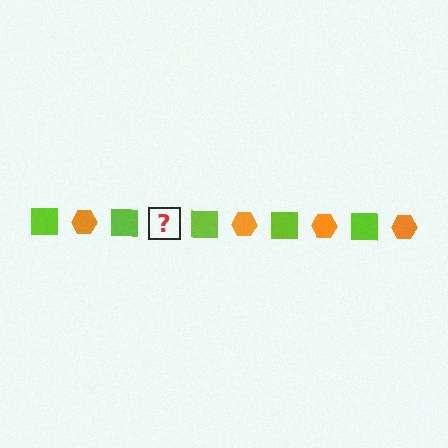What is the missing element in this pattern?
The missing element is an orange hexagon.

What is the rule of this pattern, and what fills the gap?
The rule is that the pattern alternates between lime square and orange hexagon. The gap should be filled with an orange hexagon.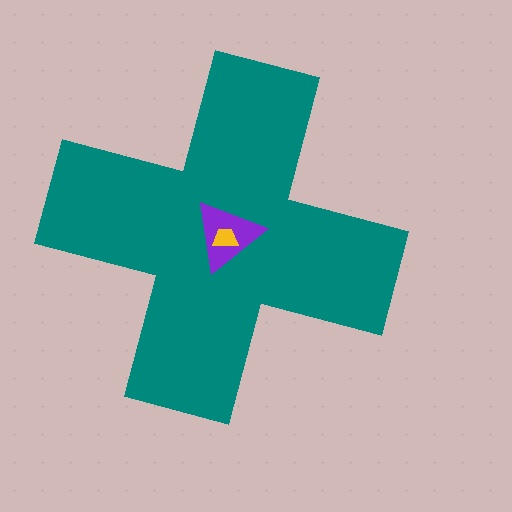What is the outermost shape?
The teal cross.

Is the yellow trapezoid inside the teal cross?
Yes.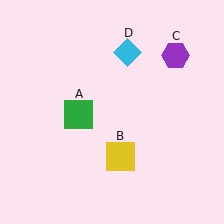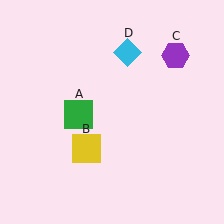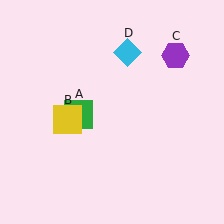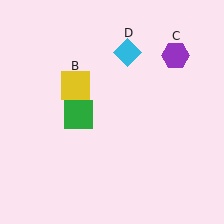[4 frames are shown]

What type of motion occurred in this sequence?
The yellow square (object B) rotated clockwise around the center of the scene.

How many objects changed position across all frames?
1 object changed position: yellow square (object B).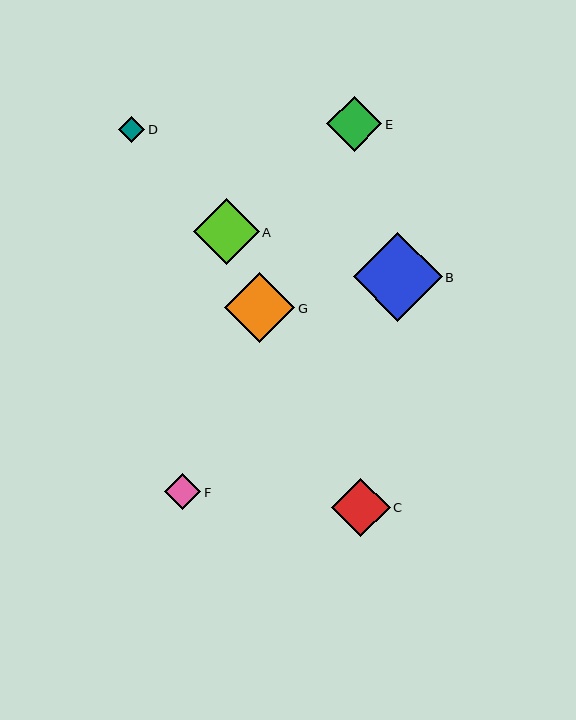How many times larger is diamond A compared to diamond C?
Diamond A is approximately 1.1 times the size of diamond C.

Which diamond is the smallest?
Diamond D is the smallest with a size of approximately 26 pixels.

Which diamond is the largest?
Diamond B is the largest with a size of approximately 88 pixels.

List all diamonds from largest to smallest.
From largest to smallest: B, G, A, C, E, F, D.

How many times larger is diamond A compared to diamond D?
Diamond A is approximately 2.5 times the size of diamond D.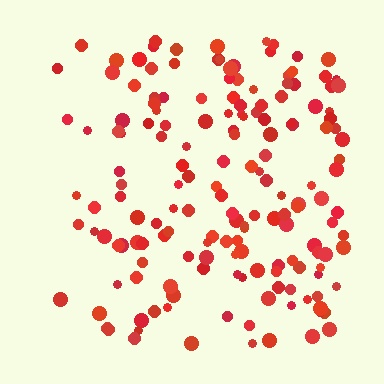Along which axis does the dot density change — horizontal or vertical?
Horizontal.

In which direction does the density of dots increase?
From left to right, with the right side densest.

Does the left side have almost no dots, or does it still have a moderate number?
Still a moderate number, just noticeably fewer than the right.